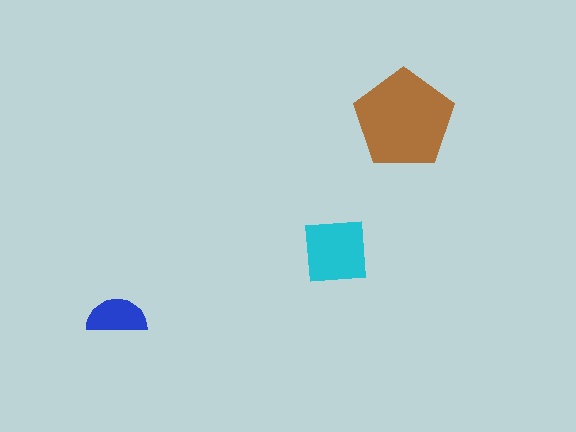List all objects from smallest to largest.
The blue semicircle, the cyan square, the brown pentagon.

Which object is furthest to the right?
The brown pentagon is rightmost.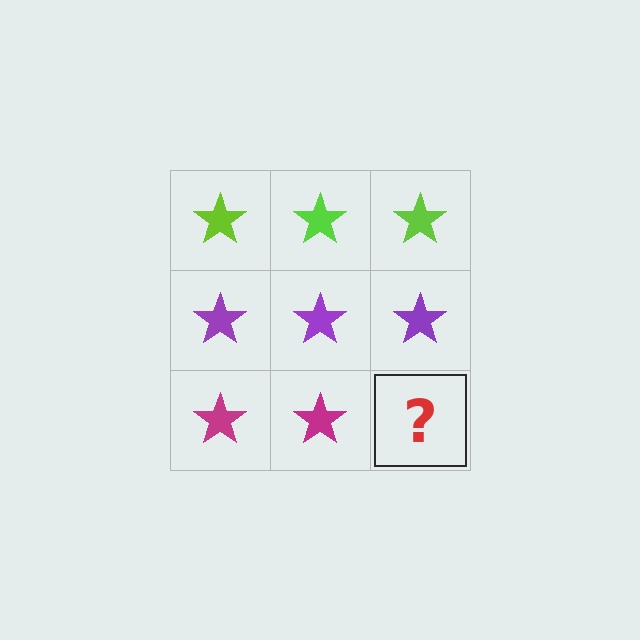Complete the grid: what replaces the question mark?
The question mark should be replaced with a magenta star.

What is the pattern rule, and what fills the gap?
The rule is that each row has a consistent color. The gap should be filled with a magenta star.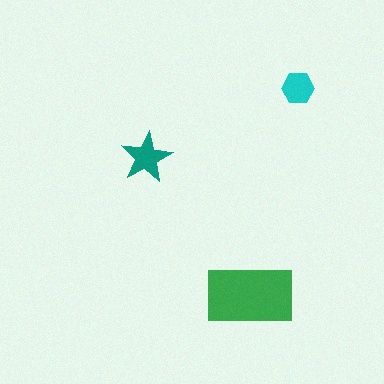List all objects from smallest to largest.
The cyan hexagon, the teal star, the green rectangle.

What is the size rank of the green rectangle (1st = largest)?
1st.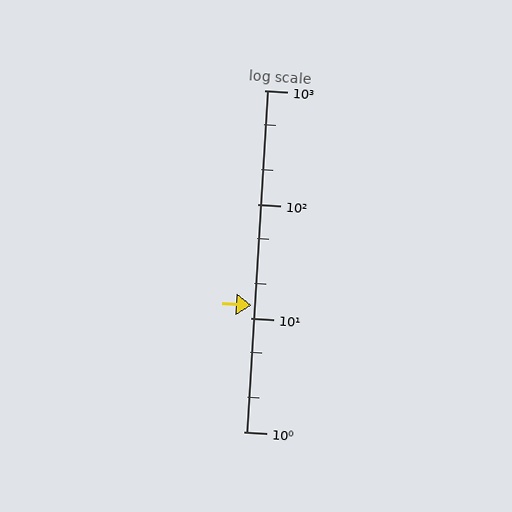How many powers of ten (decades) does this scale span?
The scale spans 3 decades, from 1 to 1000.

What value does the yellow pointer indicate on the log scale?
The pointer indicates approximately 13.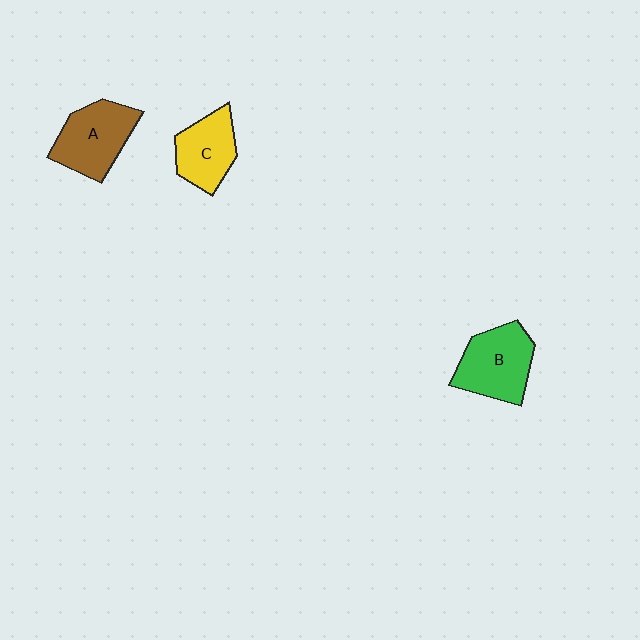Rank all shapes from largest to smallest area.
From largest to smallest: B (green), A (brown), C (yellow).